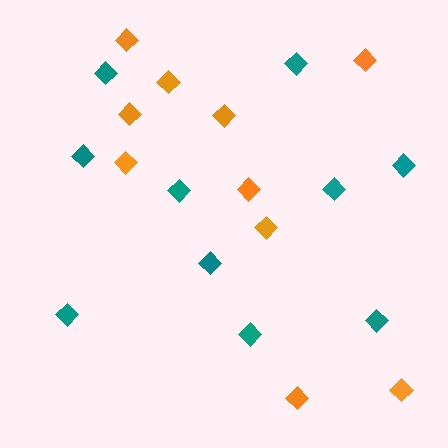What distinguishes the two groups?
There are 2 groups: one group of teal diamonds (10) and one group of orange diamonds (10).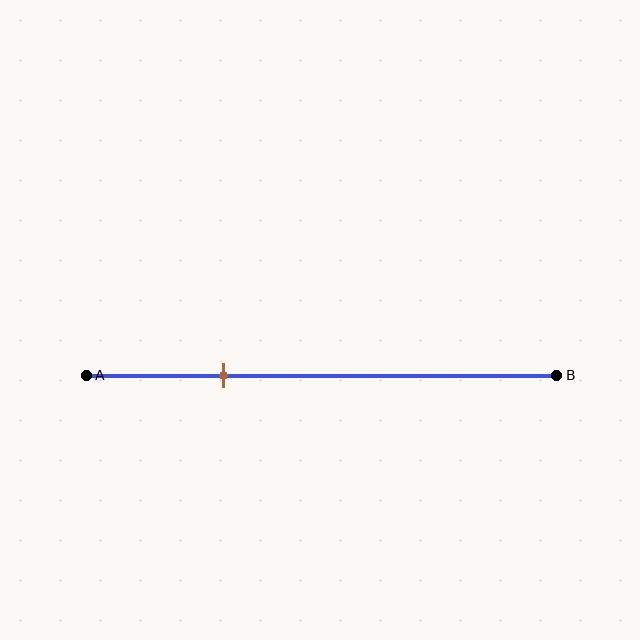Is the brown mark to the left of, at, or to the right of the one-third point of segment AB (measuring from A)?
The brown mark is to the left of the one-third point of segment AB.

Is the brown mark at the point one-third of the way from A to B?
No, the mark is at about 30% from A, not at the 33% one-third point.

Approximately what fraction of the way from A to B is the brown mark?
The brown mark is approximately 30% of the way from A to B.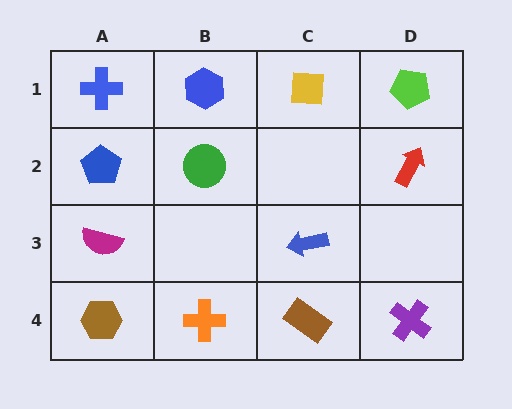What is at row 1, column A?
A blue cross.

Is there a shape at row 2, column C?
No, that cell is empty.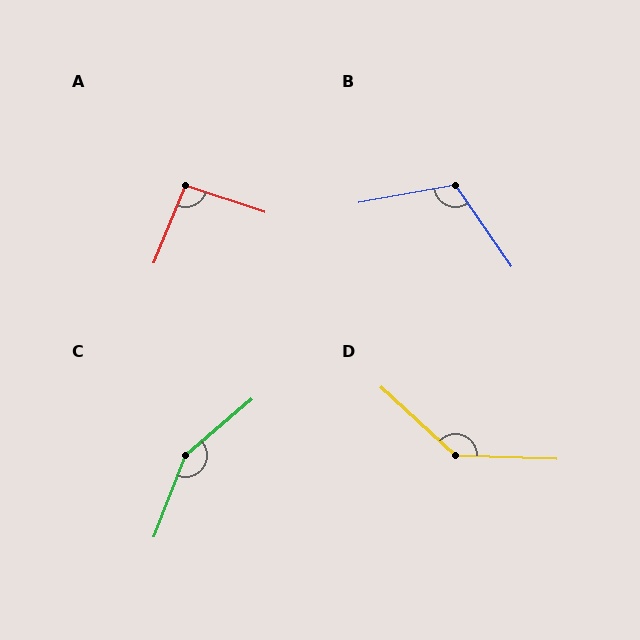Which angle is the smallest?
A, at approximately 94 degrees.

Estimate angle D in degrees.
Approximately 140 degrees.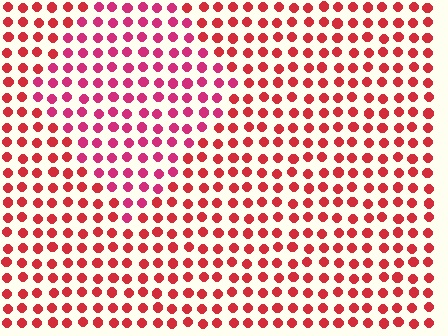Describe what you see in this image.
The image is filled with small red elements in a uniform arrangement. A diamond-shaped region is visible where the elements are tinted to a slightly different hue, forming a subtle color boundary.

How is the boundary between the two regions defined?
The boundary is defined purely by a slight shift in hue (about 23 degrees). Spacing, size, and orientation are identical on both sides.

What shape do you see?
I see a diamond.